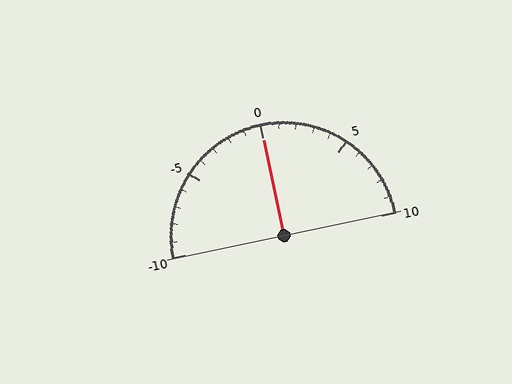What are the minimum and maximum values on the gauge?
The gauge ranges from -10 to 10.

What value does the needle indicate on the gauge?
The needle indicates approximately 0.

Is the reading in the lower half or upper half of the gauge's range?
The reading is in the upper half of the range (-10 to 10).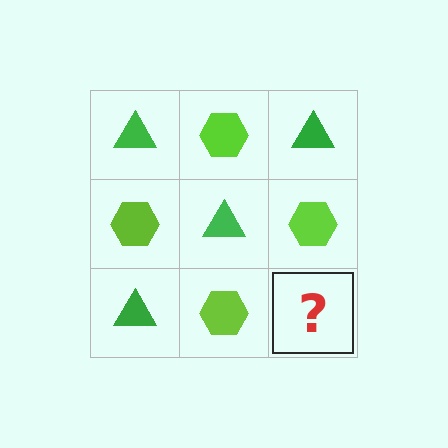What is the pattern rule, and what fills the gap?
The rule is that it alternates green triangle and lime hexagon in a checkerboard pattern. The gap should be filled with a green triangle.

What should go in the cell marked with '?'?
The missing cell should contain a green triangle.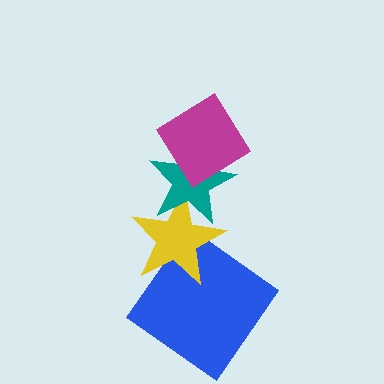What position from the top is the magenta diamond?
The magenta diamond is 1st from the top.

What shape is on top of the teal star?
The magenta diamond is on top of the teal star.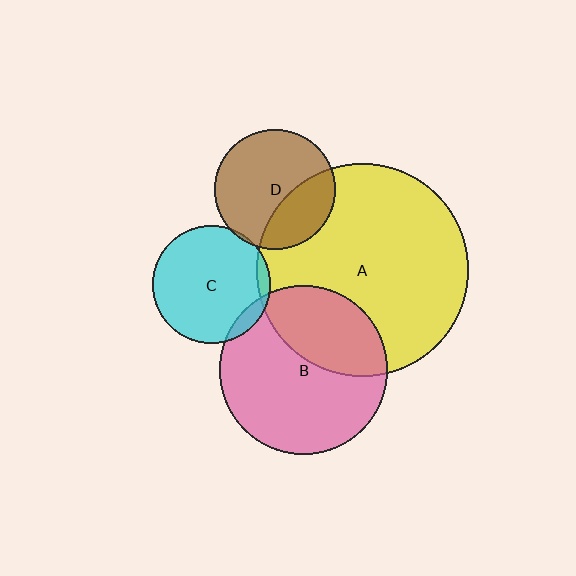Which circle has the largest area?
Circle A (yellow).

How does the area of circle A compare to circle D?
Approximately 3.1 times.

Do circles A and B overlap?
Yes.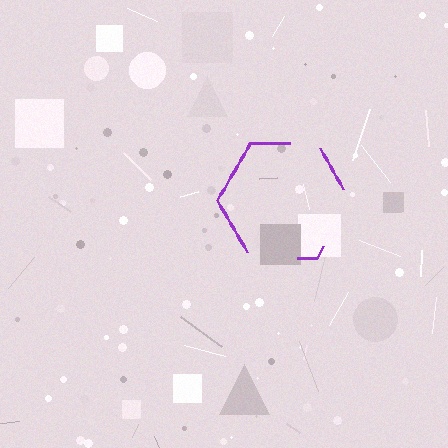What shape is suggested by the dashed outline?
The dashed outline suggests a hexagon.